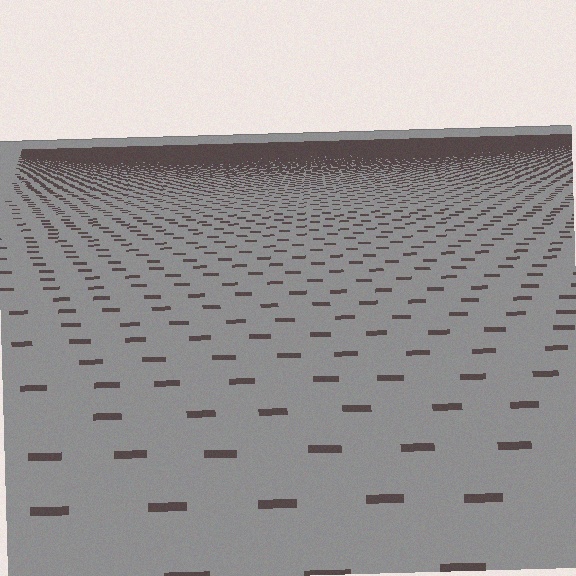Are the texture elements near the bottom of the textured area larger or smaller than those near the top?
Larger. Near the bottom, elements are closer to the viewer and appear at a bigger on-screen size.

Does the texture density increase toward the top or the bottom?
Density increases toward the top.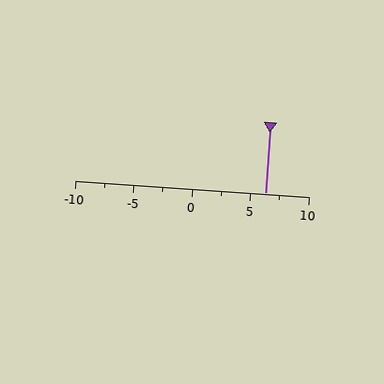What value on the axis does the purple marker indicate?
The marker indicates approximately 6.2.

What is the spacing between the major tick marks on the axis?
The major ticks are spaced 5 apart.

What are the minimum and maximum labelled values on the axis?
The axis runs from -10 to 10.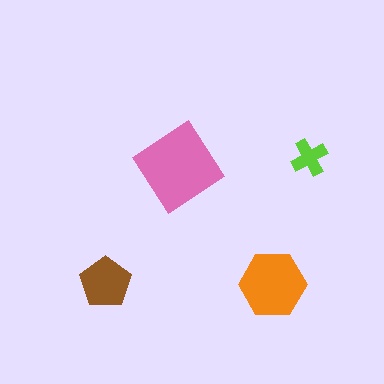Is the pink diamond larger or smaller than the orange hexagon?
Larger.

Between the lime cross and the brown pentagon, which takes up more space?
The brown pentagon.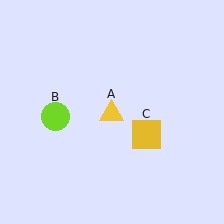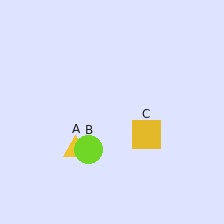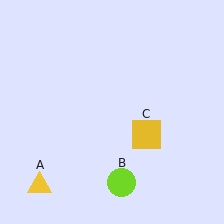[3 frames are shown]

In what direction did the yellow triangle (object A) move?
The yellow triangle (object A) moved down and to the left.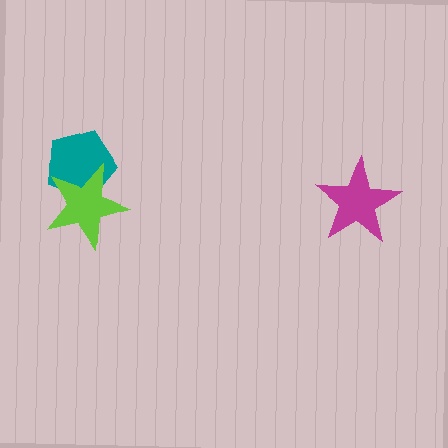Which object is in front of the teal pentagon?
The lime star is in front of the teal pentagon.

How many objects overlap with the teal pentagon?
1 object overlaps with the teal pentagon.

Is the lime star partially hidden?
No, no other shape covers it.